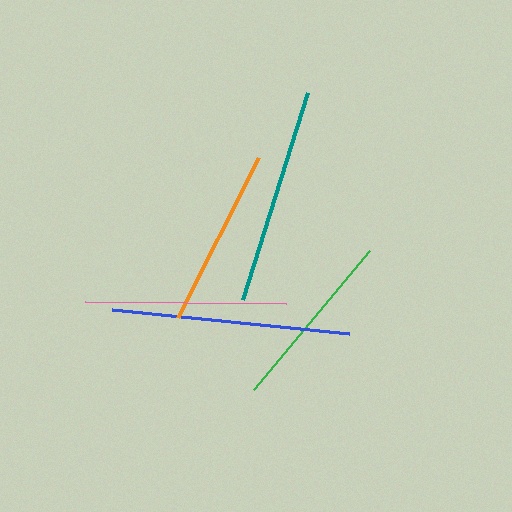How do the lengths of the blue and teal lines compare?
The blue and teal lines are approximately the same length.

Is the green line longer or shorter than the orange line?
The green line is longer than the orange line.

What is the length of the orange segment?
The orange segment is approximately 179 pixels long.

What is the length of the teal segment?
The teal segment is approximately 217 pixels long.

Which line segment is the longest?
The blue line is the longest at approximately 239 pixels.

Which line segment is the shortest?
The orange line is the shortest at approximately 179 pixels.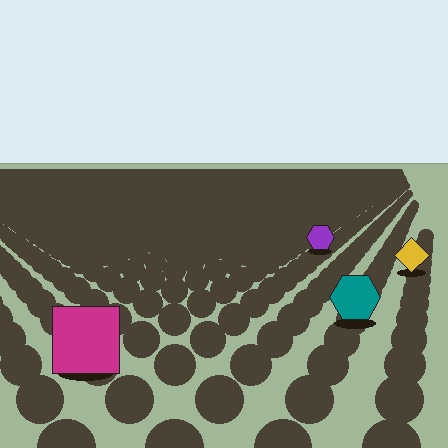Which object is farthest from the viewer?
The purple hexagon is farthest from the viewer. It appears smaller and the ground texture around it is denser.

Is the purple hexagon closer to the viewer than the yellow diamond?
No. The yellow diamond is closer — you can tell from the texture gradient: the ground texture is coarser near it.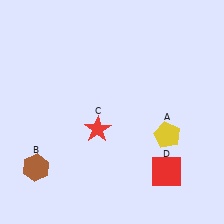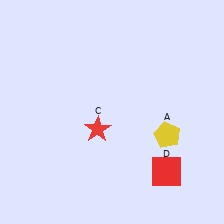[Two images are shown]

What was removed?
The brown hexagon (B) was removed in Image 2.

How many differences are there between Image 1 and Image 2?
There is 1 difference between the two images.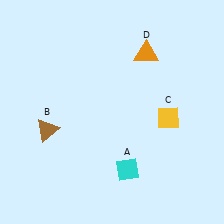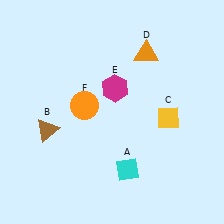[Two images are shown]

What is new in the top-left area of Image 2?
An orange circle (F) was added in the top-left area of Image 2.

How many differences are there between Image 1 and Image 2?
There are 2 differences between the two images.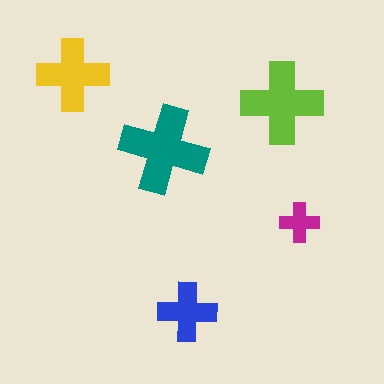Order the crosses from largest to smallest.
the teal one, the lime one, the yellow one, the blue one, the magenta one.